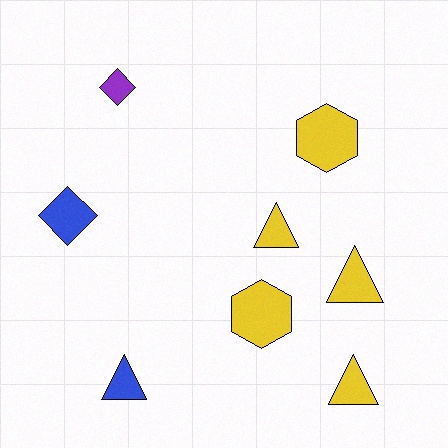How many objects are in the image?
There are 8 objects.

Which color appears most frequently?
Yellow, with 5 objects.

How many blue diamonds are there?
There is 1 blue diamond.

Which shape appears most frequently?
Triangle, with 4 objects.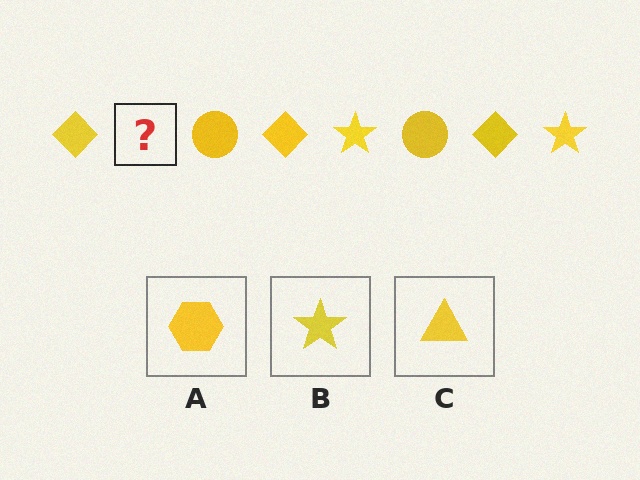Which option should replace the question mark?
Option B.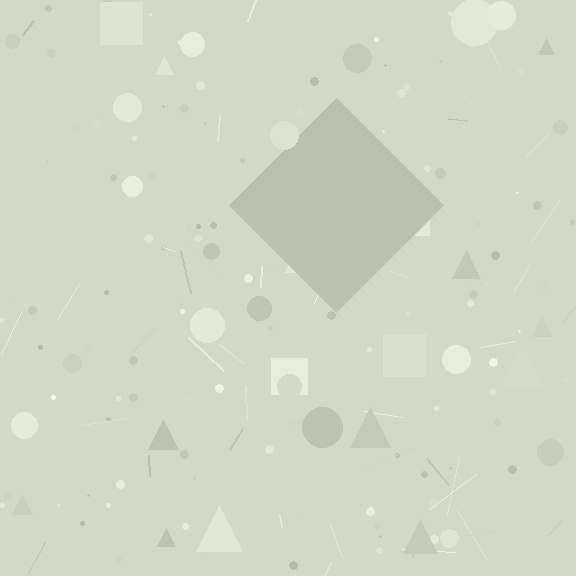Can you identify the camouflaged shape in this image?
The camouflaged shape is a diamond.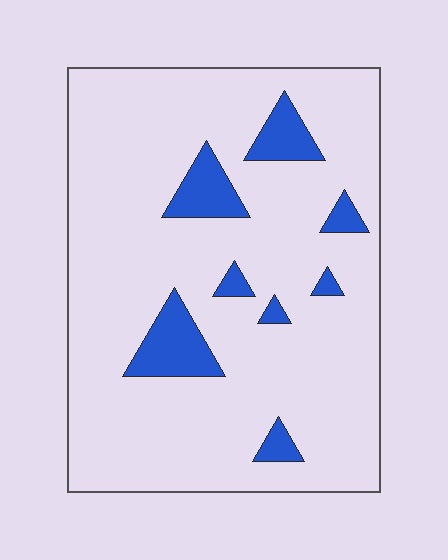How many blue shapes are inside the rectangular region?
8.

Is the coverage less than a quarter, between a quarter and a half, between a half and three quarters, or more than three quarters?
Less than a quarter.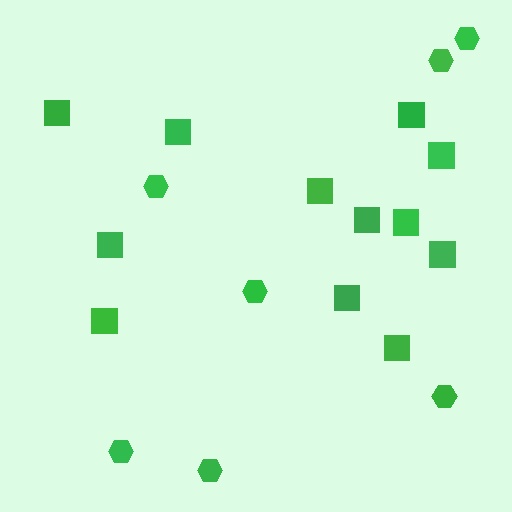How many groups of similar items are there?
There are 2 groups: one group of squares (12) and one group of hexagons (7).